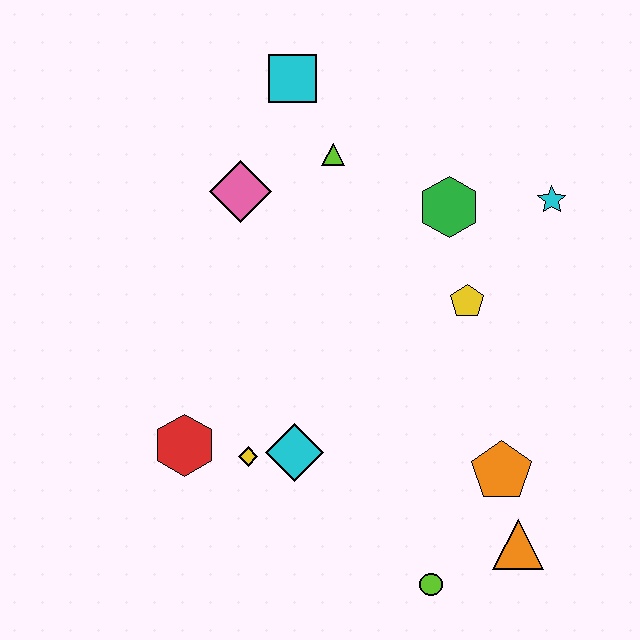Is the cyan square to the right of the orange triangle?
No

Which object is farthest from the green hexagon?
The lime circle is farthest from the green hexagon.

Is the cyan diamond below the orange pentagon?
No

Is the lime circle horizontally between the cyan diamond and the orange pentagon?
Yes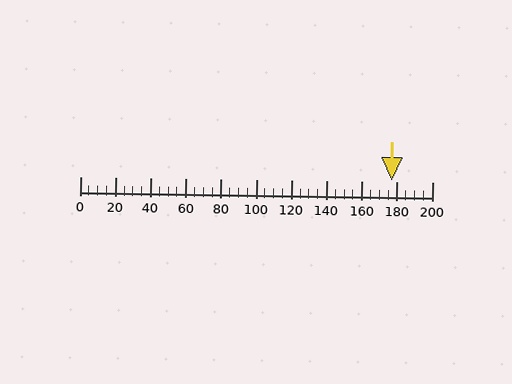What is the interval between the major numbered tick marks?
The major tick marks are spaced 20 units apart.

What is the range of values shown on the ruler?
The ruler shows values from 0 to 200.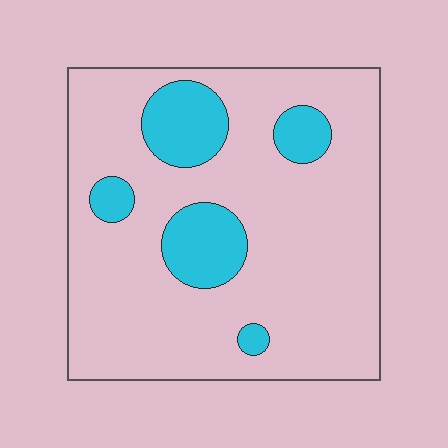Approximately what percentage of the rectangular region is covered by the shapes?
Approximately 20%.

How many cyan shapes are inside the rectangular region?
5.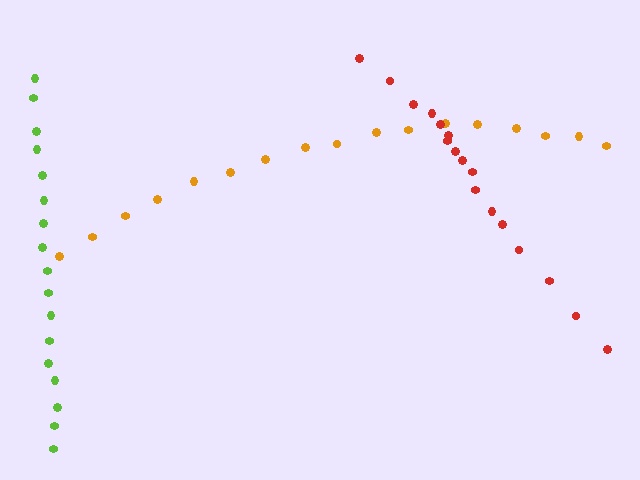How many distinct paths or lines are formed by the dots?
There are 3 distinct paths.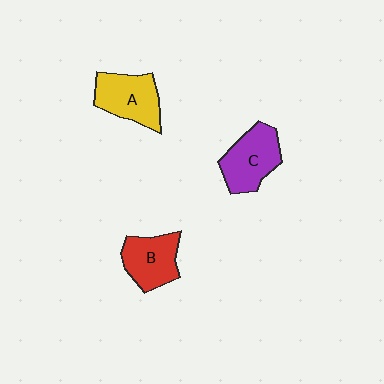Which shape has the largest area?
Shape C (purple).